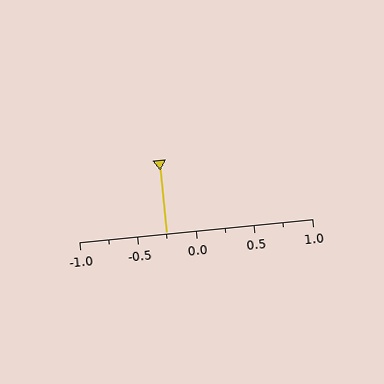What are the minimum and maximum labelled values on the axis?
The axis runs from -1.0 to 1.0.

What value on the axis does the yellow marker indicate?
The marker indicates approximately -0.25.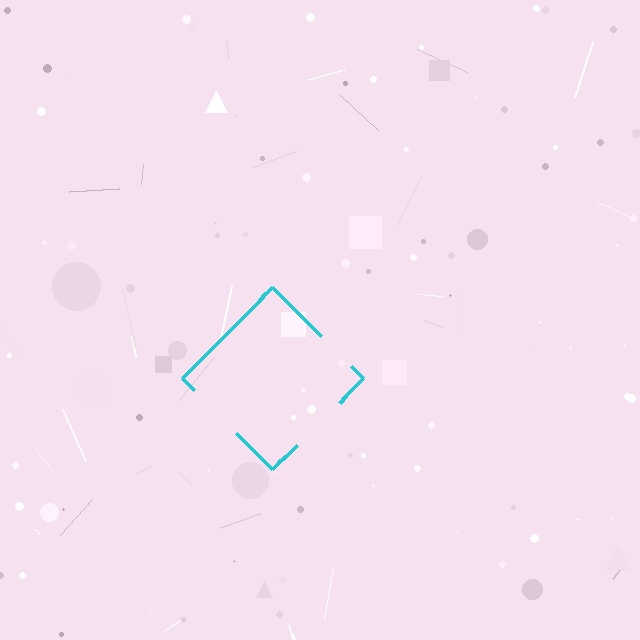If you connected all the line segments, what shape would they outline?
They would outline a diamond.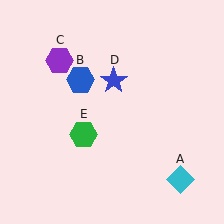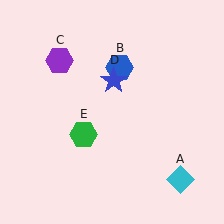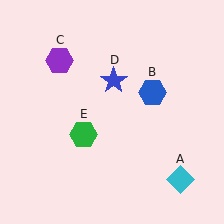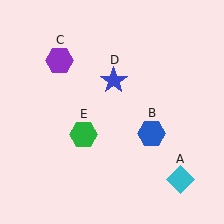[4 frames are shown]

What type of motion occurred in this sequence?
The blue hexagon (object B) rotated clockwise around the center of the scene.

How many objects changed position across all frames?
1 object changed position: blue hexagon (object B).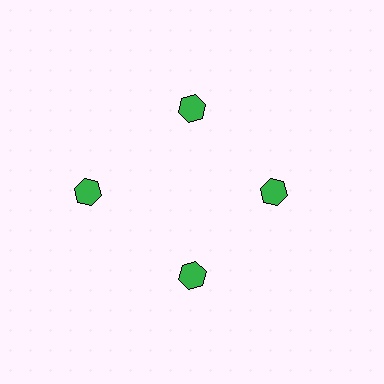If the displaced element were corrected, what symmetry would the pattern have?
It would have 4-fold rotational symmetry — the pattern would map onto itself every 90 degrees.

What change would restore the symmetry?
The symmetry would be restored by moving it inward, back onto the ring so that all 4 hexagons sit at equal angles and equal distance from the center.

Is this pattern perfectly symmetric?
No. The 4 green hexagons are arranged in a ring, but one element near the 9 o'clock position is pushed outward from the center, breaking the 4-fold rotational symmetry.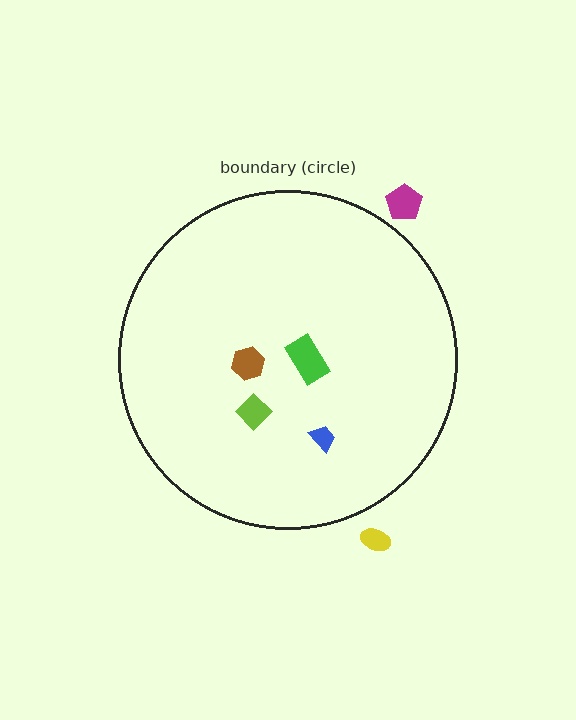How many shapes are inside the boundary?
4 inside, 2 outside.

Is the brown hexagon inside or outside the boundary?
Inside.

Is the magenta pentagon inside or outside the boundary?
Outside.